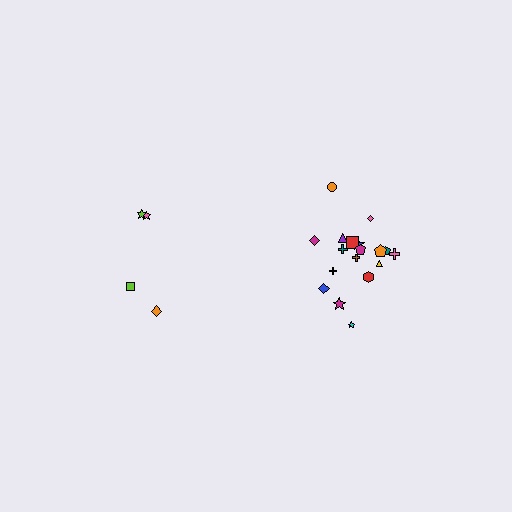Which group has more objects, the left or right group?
The right group.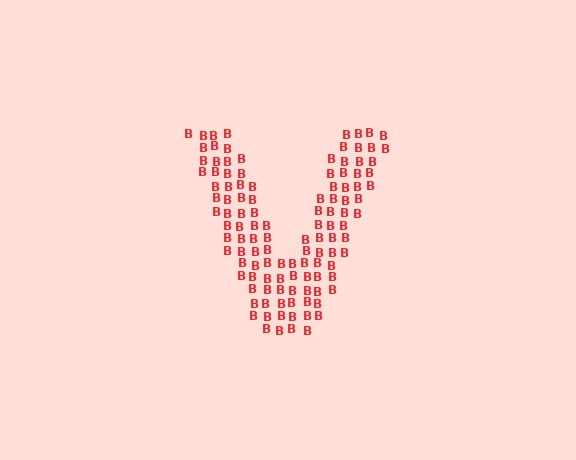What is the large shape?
The large shape is the letter V.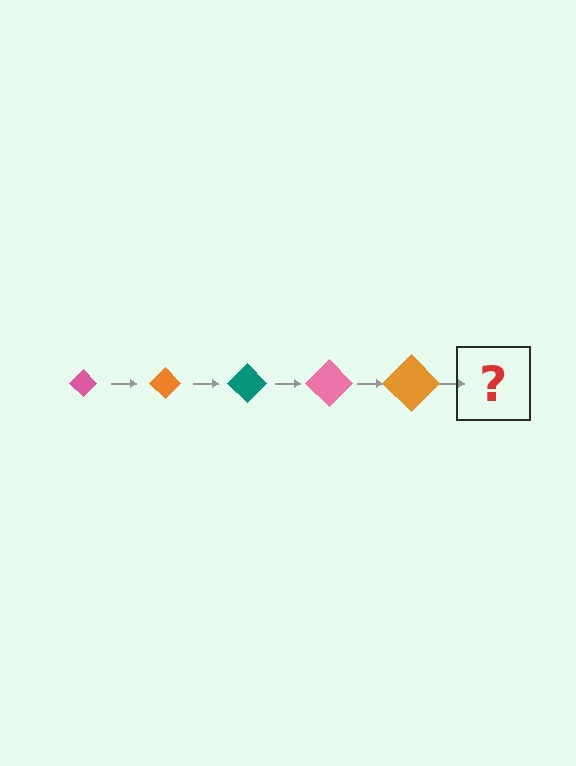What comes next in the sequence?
The next element should be a teal diamond, larger than the previous one.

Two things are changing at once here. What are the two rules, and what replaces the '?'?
The two rules are that the diamond grows larger each step and the color cycles through pink, orange, and teal. The '?' should be a teal diamond, larger than the previous one.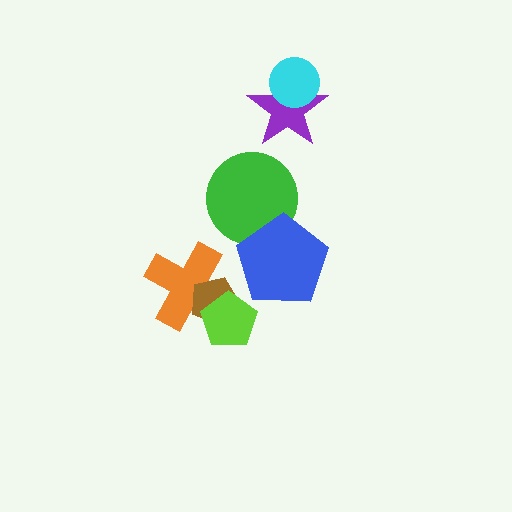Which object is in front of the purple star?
The cyan circle is in front of the purple star.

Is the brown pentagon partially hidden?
Yes, it is partially covered by another shape.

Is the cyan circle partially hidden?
No, no other shape covers it.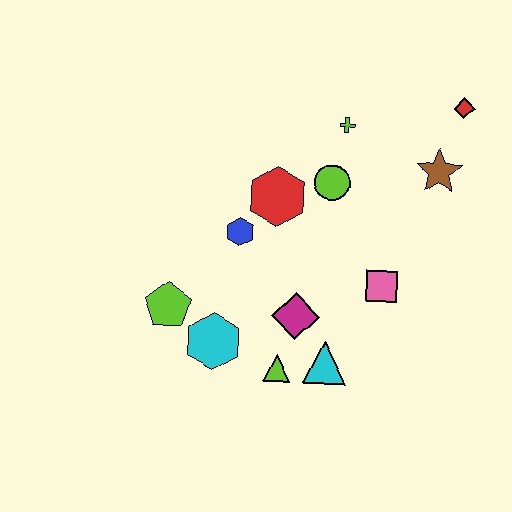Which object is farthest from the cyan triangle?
The red diamond is farthest from the cyan triangle.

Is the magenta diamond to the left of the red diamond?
Yes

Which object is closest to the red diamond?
The brown star is closest to the red diamond.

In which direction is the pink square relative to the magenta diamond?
The pink square is to the right of the magenta diamond.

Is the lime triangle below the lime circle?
Yes